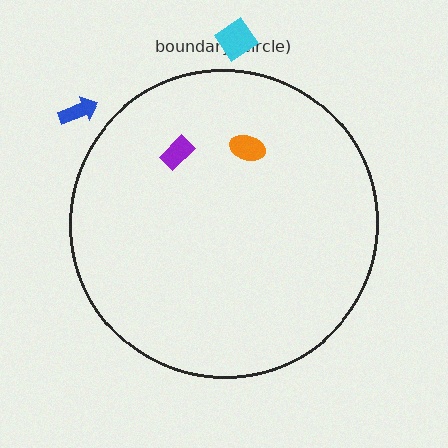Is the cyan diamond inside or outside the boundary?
Outside.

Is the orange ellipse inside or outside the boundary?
Inside.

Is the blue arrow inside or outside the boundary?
Outside.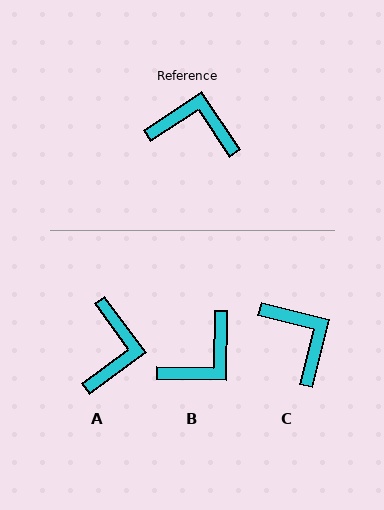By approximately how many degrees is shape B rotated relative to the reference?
Approximately 125 degrees clockwise.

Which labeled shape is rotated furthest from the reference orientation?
B, about 125 degrees away.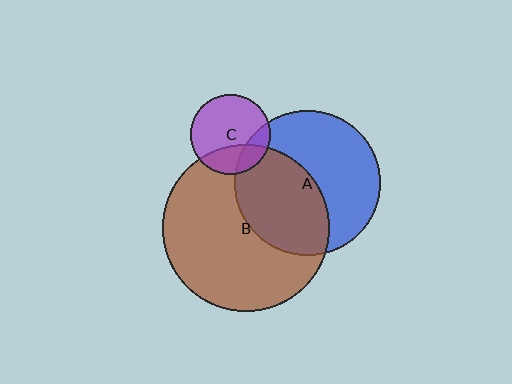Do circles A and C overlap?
Yes.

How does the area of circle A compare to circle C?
Approximately 3.3 times.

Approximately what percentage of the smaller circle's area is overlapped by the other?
Approximately 20%.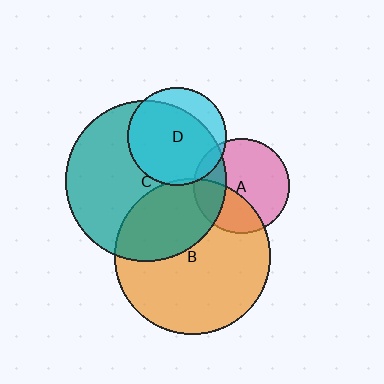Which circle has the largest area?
Circle C (teal).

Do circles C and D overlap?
Yes.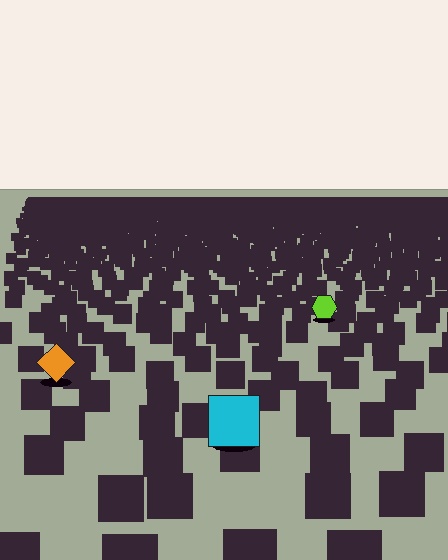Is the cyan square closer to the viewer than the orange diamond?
Yes. The cyan square is closer — you can tell from the texture gradient: the ground texture is coarser near it.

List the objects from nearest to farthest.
From nearest to farthest: the cyan square, the orange diamond, the lime hexagon.